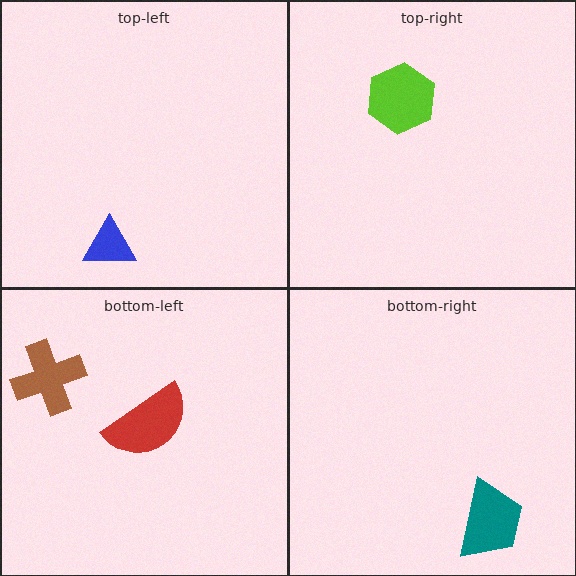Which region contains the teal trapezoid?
The bottom-right region.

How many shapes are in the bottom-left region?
2.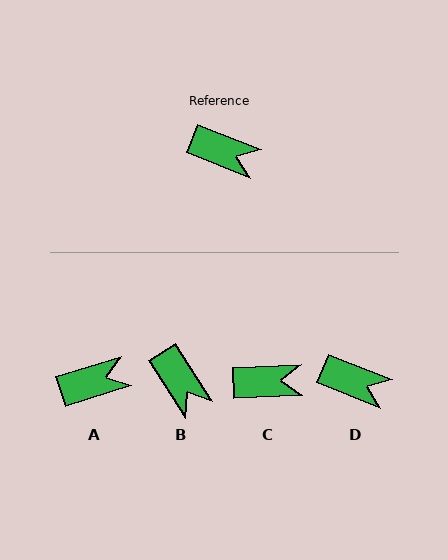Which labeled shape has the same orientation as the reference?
D.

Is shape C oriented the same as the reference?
No, it is off by about 24 degrees.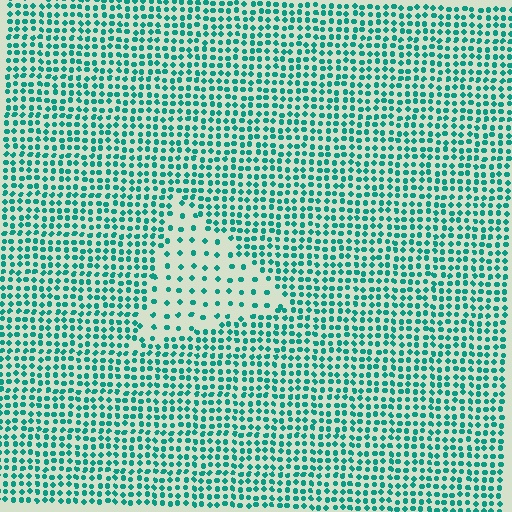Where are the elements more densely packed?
The elements are more densely packed outside the triangle boundary.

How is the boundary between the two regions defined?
The boundary is defined by a change in element density (approximately 2.5x ratio). All elements are the same color, size, and shape.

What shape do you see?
I see a triangle.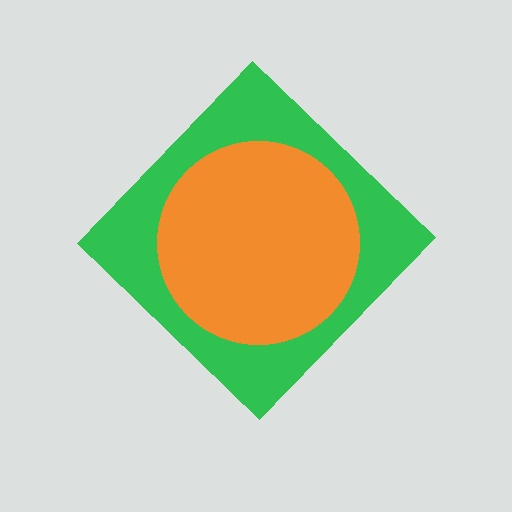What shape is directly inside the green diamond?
The orange circle.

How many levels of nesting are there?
2.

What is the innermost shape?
The orange circle.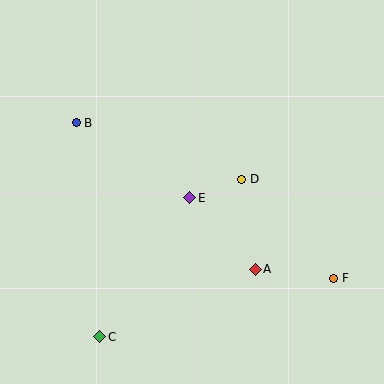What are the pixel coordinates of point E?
Point E is at (190, 198).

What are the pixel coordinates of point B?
Point B is at (76, 123).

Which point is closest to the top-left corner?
Point B is closest to the top-left corner.